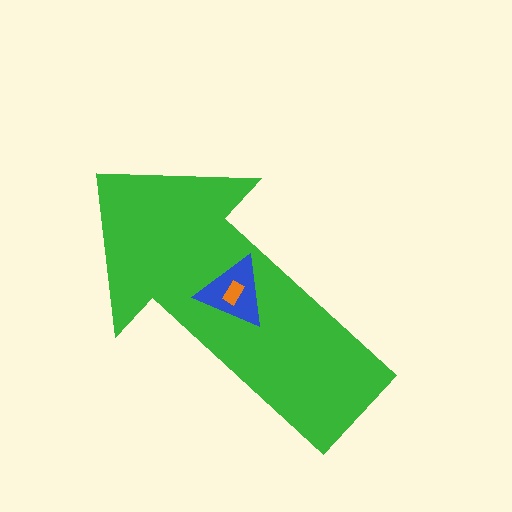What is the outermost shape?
The green arrow.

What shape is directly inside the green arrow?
The blue triangle.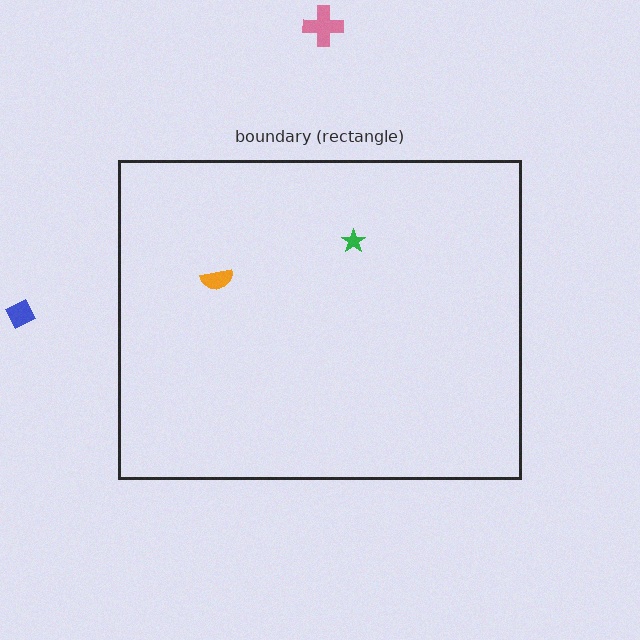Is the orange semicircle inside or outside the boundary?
Inside.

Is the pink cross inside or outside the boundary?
Outside.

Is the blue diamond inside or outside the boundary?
Outside.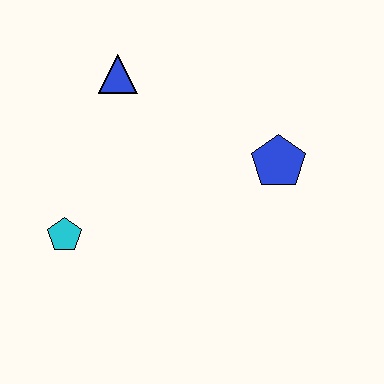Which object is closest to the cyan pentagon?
The blue triangle is closest to the cyan pentagon.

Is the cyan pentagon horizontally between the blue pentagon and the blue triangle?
No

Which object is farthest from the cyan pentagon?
The blue pentagon is farthest from the cyan pentagon.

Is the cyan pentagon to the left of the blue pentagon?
Yes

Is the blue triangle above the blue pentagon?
Yes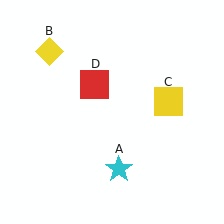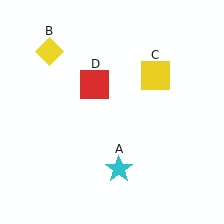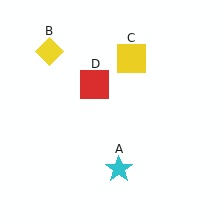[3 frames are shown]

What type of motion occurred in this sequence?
The yellow square (object C) rotated counterclockwise around the center of the scene.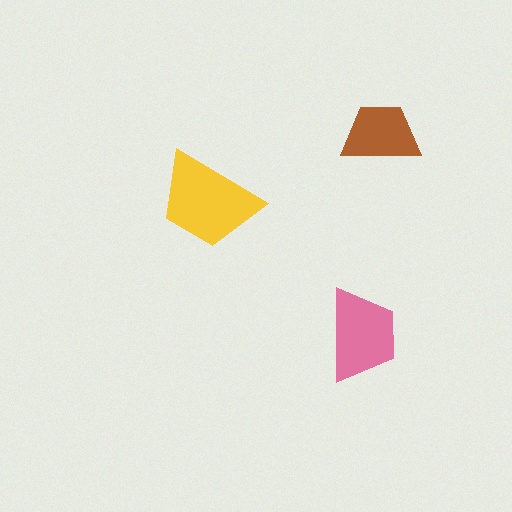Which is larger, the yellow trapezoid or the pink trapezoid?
The yellow one.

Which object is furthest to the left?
The yellow trapezoid is leftmost.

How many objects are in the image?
There are 3 objects in the image.